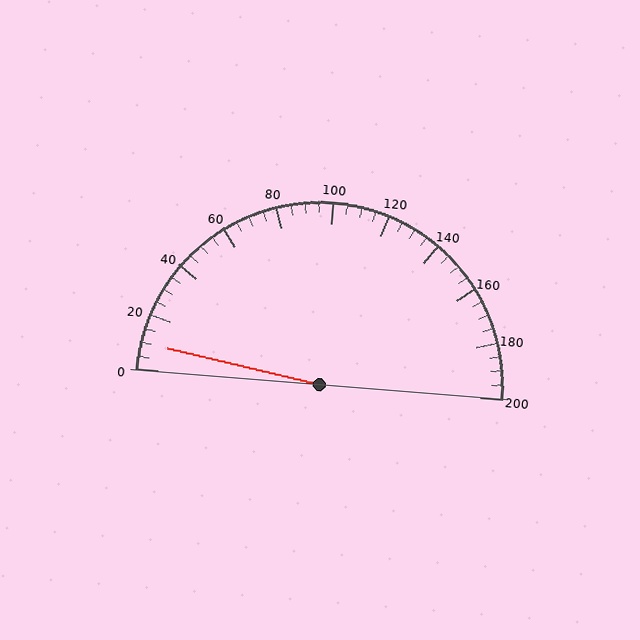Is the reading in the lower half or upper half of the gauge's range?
The reading is in the lower half of the range (0 to 200).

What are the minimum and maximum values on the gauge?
The gauge ranges from 0 to 200.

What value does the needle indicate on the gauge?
The needle indicates approximately 10.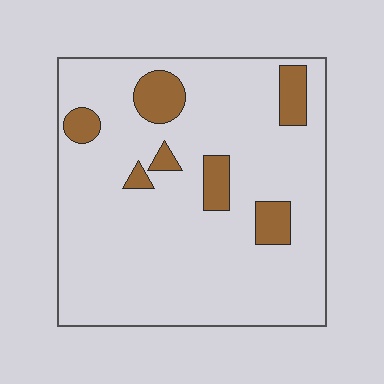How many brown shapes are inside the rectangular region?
7.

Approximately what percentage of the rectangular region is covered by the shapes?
Approximately 15%.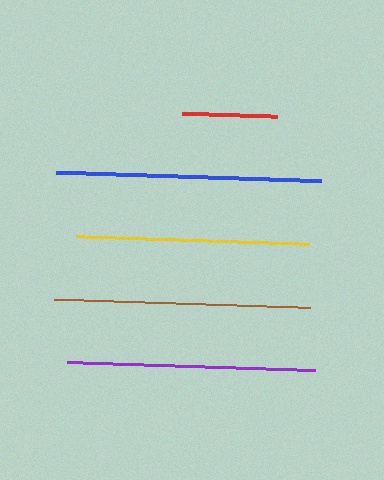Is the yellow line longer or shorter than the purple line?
The purple line is longer than the yellow line.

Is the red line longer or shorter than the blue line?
The blue line is longer than the red line.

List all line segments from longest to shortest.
From longest to shortest: blue, brown, purple, yellow, red.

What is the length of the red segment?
The red segment is approximately 96 pixels long.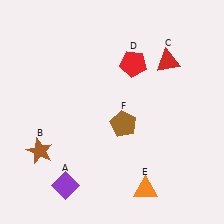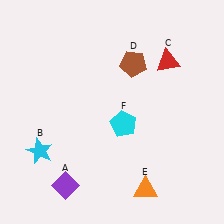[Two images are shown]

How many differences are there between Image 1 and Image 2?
There are 3 differences between the two images.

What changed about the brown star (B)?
In Image 1, B is brown. In Image 2, it changed to cyan.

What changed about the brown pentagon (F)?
In Image 1, F is brown. In Image 2, it changed to cyan.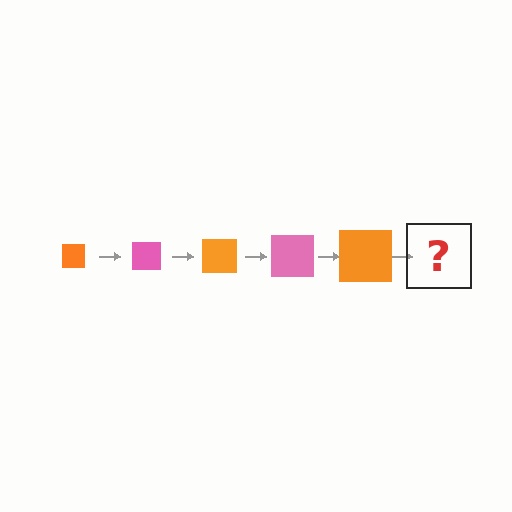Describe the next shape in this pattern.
It should be a pink square, larger than the previous one.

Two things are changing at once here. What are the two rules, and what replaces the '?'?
The two rules are that the square grows larger each step and the color cycles through orange and pink. The '?' should be a pink square, larger than the previous one.